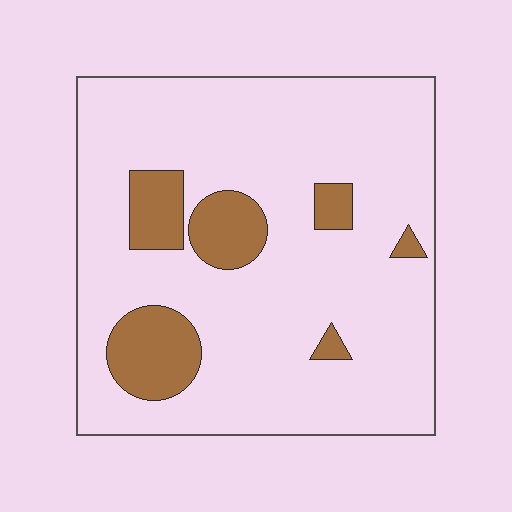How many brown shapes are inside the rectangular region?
6.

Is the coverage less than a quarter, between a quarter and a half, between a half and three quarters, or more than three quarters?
Less than a quarter.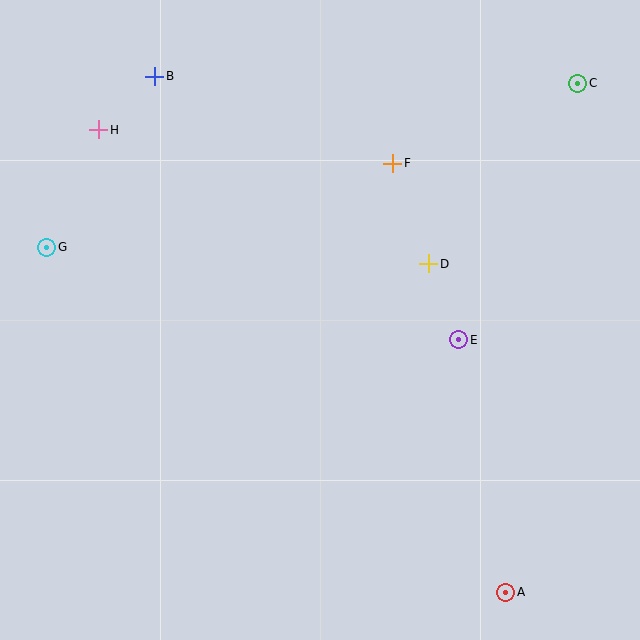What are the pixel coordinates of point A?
Point A is at (506, 592).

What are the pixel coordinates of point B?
Point B is at (155, 76).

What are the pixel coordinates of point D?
Point D is at (429, 264).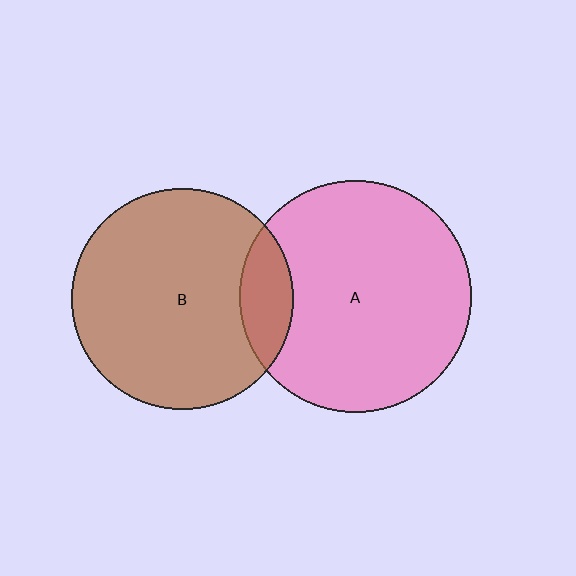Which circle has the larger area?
Circle A (pink).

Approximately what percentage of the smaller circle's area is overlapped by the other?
Approximately 15%.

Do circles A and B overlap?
Yes.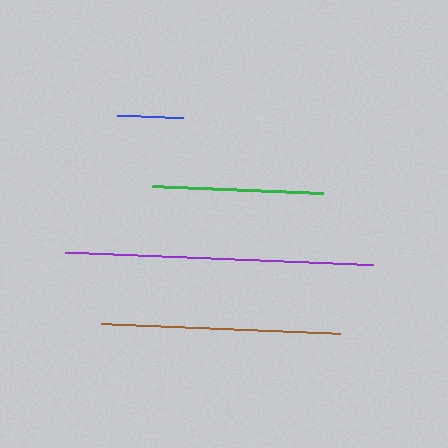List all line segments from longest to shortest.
From longest to shortest: purple, brown, green, blue.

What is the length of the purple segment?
The purple segment is approximately 310 pixels long.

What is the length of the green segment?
The green segment is approximately 171 pixels long.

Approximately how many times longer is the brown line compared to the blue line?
The brown line is approximately 3.6 times the length of the blue line.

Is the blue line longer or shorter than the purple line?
The purple line is longer than the blue line.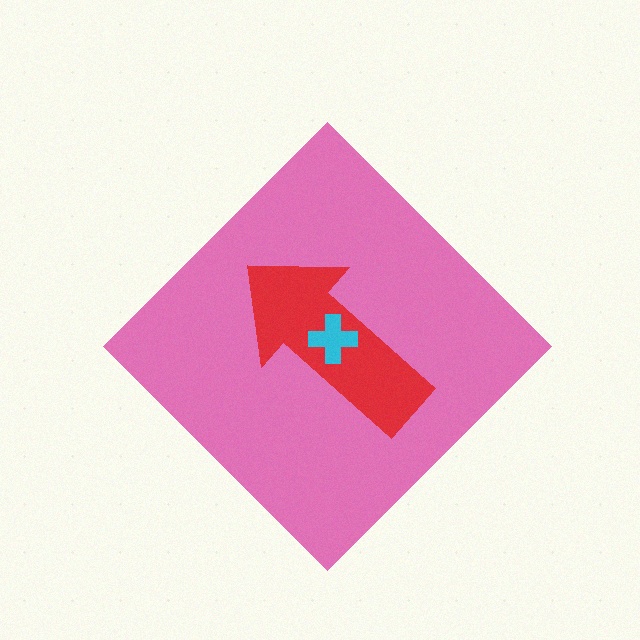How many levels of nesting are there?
3.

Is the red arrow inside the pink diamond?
Yes.